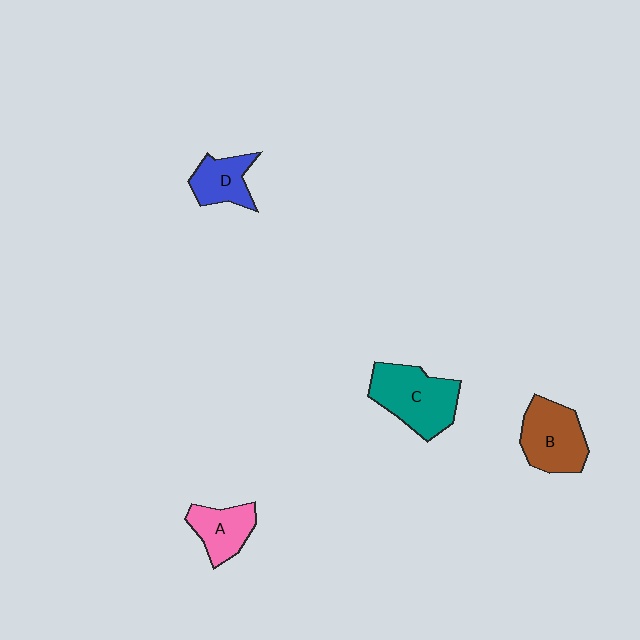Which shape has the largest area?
Shape C (teal).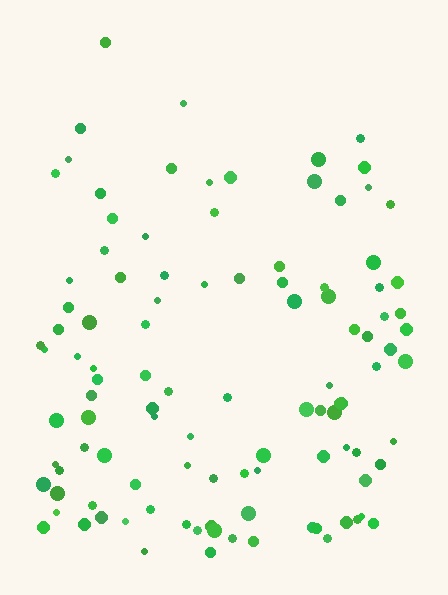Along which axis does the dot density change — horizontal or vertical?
Vertical.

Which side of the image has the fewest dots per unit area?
The top.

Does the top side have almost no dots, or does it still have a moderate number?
Still a moderate number, just noticeably fewer than the bottom.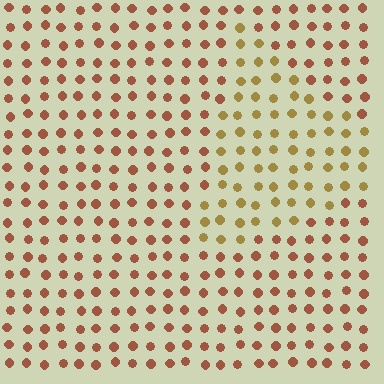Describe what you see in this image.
The image is filled with small brown elements in a uniform arrangement. A triangle-shaped region is visible where the elements are tinted to a slightly different hue, forming a subtle color boundary.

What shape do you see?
I see a triangle.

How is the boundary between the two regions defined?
The boundary is defined purely by a slight shift in hue (about 33 degrees). Spacing, size, and orientation are identical on both sides.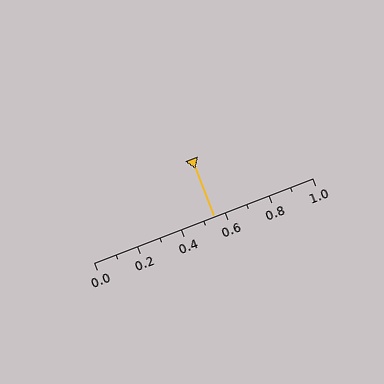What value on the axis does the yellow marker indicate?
The marker indicates approximately 0.55.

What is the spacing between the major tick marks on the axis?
The major ticks are spaced 0.2 apart.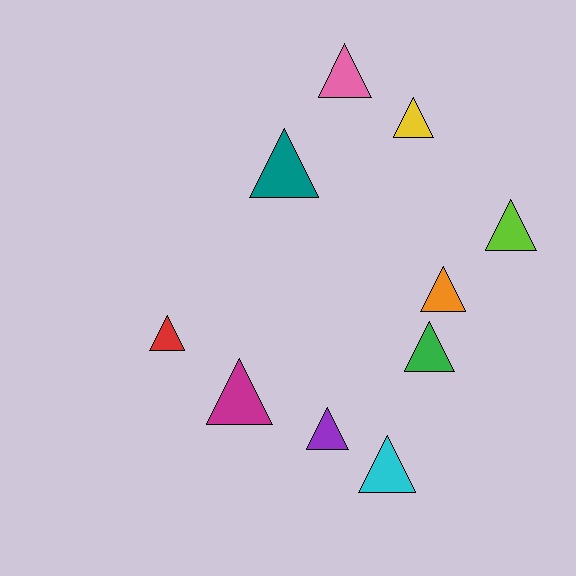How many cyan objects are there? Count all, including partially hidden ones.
There is 1 cyan object.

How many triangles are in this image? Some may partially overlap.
There are 10 triangles.